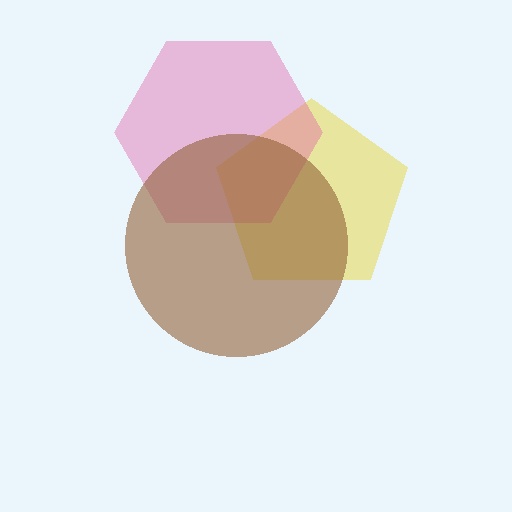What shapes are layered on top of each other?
The layered shapes are: a yellow pentagon, a pink hexagon, a brown circle.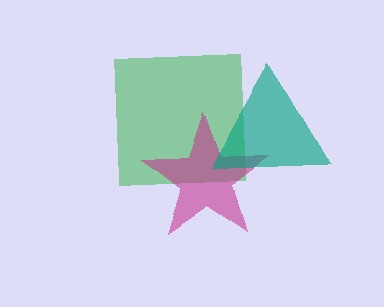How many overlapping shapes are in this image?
There are 3 overlapping shapes in the image.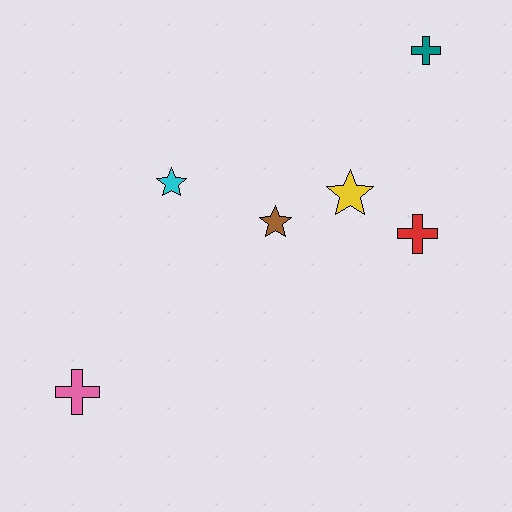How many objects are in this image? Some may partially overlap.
There are 6 objects.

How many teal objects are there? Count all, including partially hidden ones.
There is 1 teal object.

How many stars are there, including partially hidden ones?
There are 3 stars.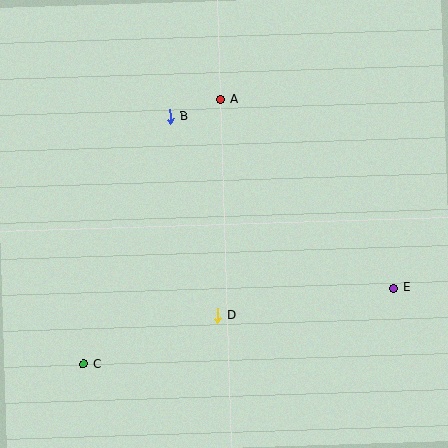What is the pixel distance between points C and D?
The distance between C and D is 143 pixels.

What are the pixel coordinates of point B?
Point B is at (170, 116).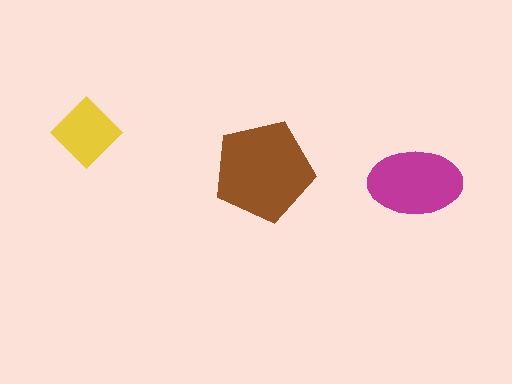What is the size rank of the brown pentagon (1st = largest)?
1st.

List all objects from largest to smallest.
The brown pentagon, the magenta ellipse, the yellow diamond.